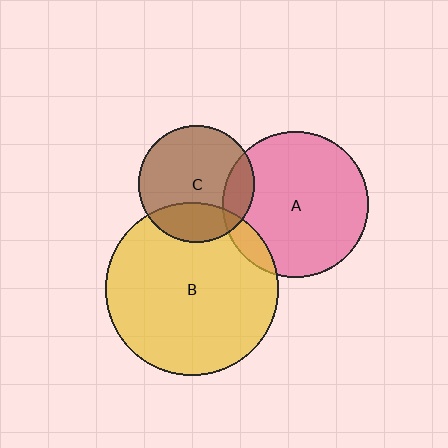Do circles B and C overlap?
Yes.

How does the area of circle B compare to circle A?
Approximately 1.4 times.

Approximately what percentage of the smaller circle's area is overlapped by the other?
Approximately 25%.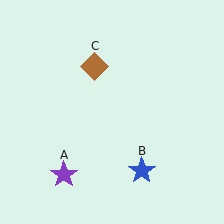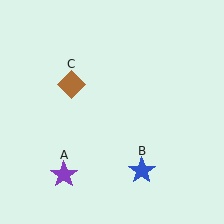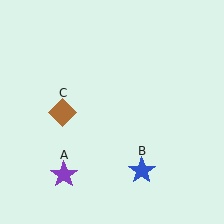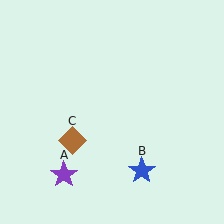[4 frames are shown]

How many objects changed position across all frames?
1 object changed position: brown diamond (object C).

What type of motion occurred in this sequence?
The brown diamond (object C) rotated counterclockwise around the center of the scene.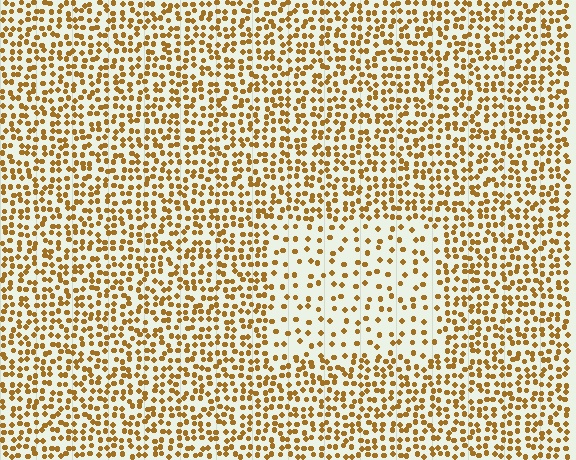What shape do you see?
I see a rectangle.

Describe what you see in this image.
The image contains small brown elements arranged at two different densities. A rectangle-shaped region is visible where the elements are less densely packed than the surrounding area.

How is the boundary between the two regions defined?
The boundary is defined by a change in element density (approximately 2.2x ratio). All elements are the same color, size, and shape.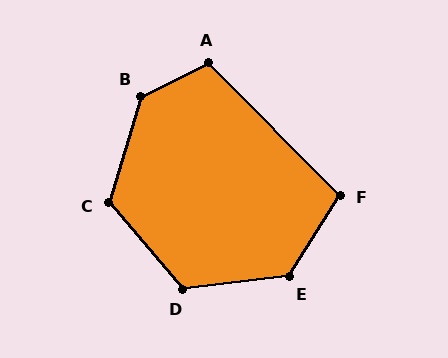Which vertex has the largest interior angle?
B, at approximately 133 degrees.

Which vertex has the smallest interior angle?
F, at approximately 103 degrees.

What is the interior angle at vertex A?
Approximately 108 degrees (obtuse).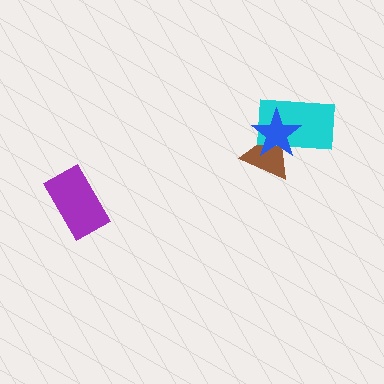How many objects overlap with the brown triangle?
2 objects overlap with the brown triangle.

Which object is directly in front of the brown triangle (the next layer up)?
The cyan rectangle is directly in front of the brown triangle.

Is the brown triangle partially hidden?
Yes, it is partially covered by another shape.